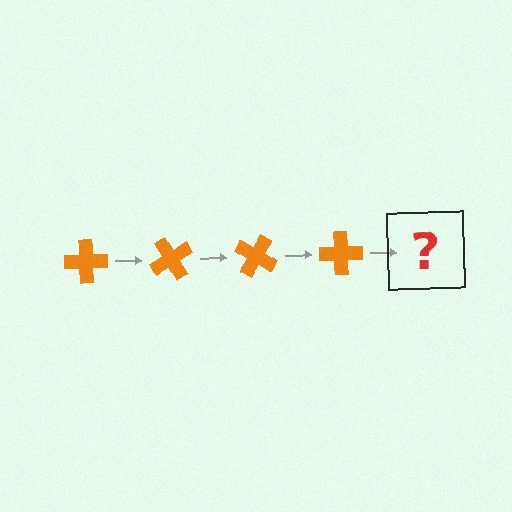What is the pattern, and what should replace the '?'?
The pattern is that the cross rotates 60 degrees each step. The '?' should be an orange cross rotated 240 degrees.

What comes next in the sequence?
The next element should be an orange cross rotated 240 degrees.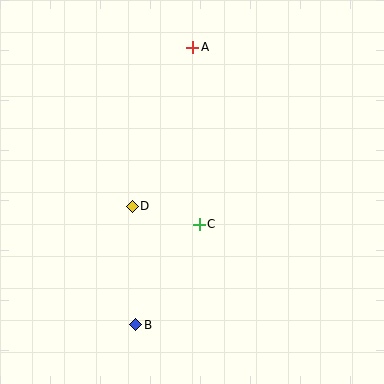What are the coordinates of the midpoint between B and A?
The midpoint between B and A is at (164, 186).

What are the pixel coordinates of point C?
Point C is at (199, 224).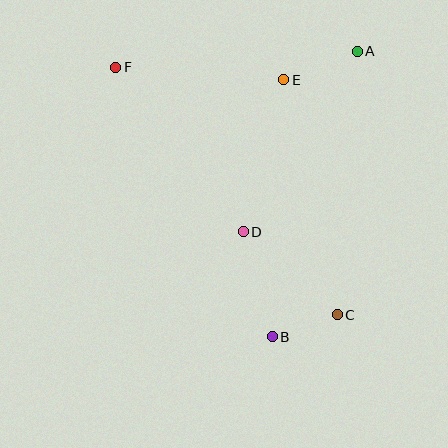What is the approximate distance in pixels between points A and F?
The distance between A and F is approximately 242 pixels.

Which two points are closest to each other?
Points B and C are closest to each other.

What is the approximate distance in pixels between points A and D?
The distance between A and D is approximately 213 pixels.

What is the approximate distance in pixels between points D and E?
The distance between D and E is approximately 157 pixels.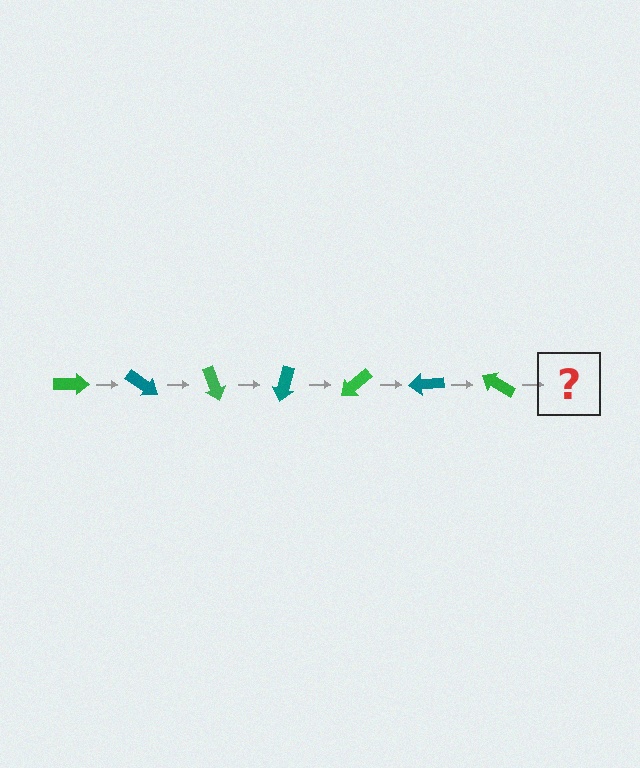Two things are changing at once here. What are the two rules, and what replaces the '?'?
The two rules are that it rotates 35 degrees each step and the color cycles through green and teal. The '?' should be a teal arrow, rotated 245 degrees from the start.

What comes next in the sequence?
The next element should be a teal arrow, rotated 245 degrees from the start.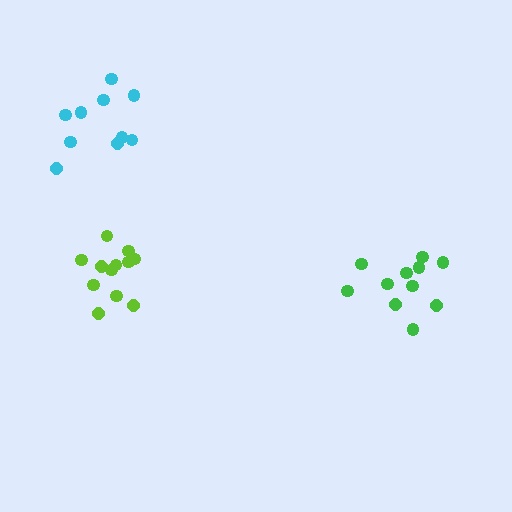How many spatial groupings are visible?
There are 3 spatial groupings.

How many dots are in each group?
Group 1: 11 dots, Group 2: 12 dots, Group 3: 10 dots (33 total).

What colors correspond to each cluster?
The clusters are colored: green, lime, cyan.